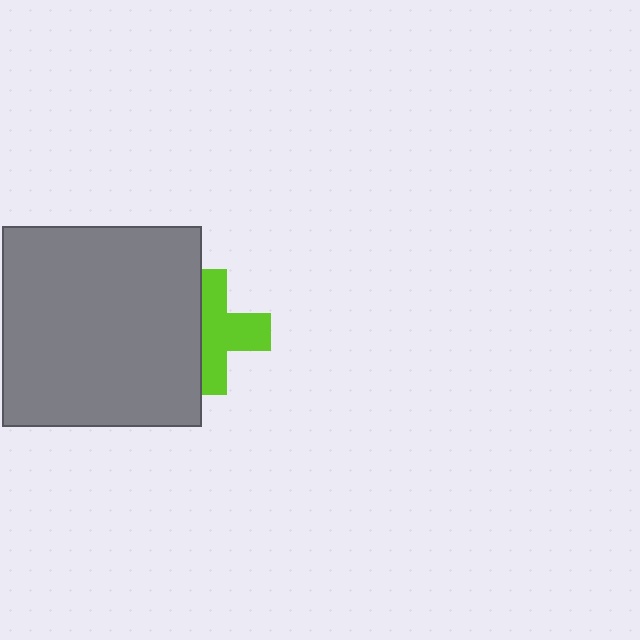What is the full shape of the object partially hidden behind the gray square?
The partially hidden object is a lime cross.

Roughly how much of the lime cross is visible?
About half of it is visible (roughly 59%).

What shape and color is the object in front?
The object in front is a gray square.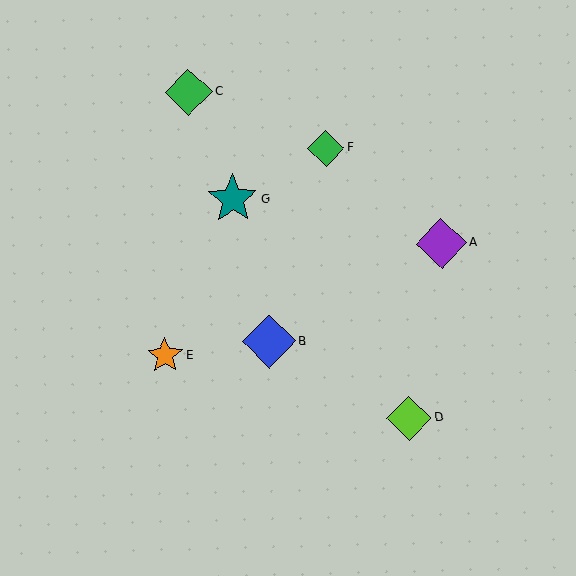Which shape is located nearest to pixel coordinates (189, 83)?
The green diamond (labeled C) at (189, 92) is nearest to that location.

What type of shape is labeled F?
Shape F is a green diamond.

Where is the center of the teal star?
The center of the teal star is at (233, 199).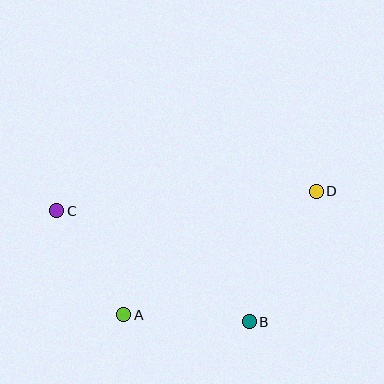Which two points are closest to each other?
Points A and C are closest to each other.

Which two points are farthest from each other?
Points C and D are farthest from each other.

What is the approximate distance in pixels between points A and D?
The distance between A and D is approximately 229 pixels.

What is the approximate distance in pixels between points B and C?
The distance between B and C is approximately 222 pixels.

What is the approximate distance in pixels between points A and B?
The distance between A and B is approximately 126 pixels.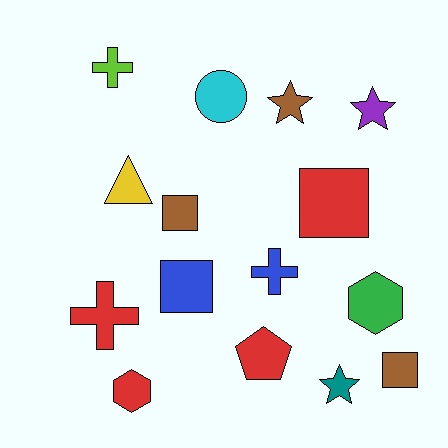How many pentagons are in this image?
There is 1 pentagon.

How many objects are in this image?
There are 15 objects.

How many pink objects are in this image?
There are no pink objects.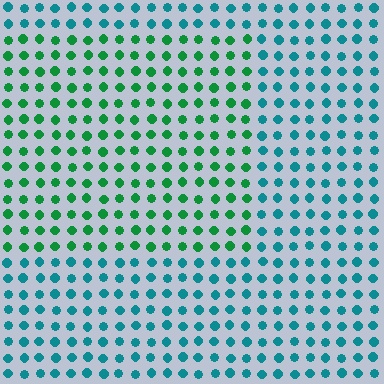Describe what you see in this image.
The image is filled with small teal elements in a uniform arrangement. A rectangle-shaped region is visible where the elements are tinted to a slightly different hue, forming a subtle color boundary.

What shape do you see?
I see a rectangle.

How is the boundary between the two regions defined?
The boundary is defined purely by a slight shift in hue (about 44 degrees). Spacing, size, and orientation are identical on both sides.